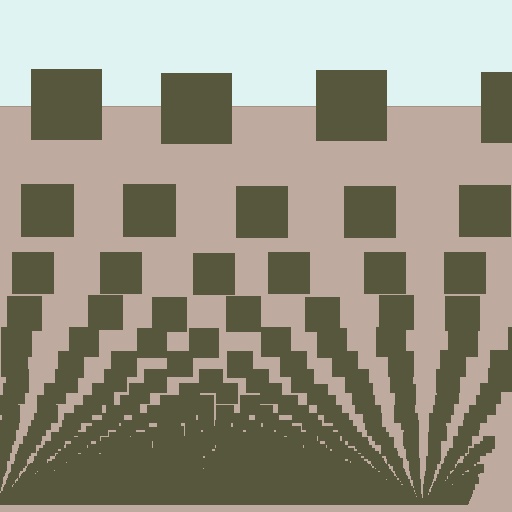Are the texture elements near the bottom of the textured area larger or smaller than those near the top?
Smaller. The gradient is inverted — elements near the bottom are smaller and denser.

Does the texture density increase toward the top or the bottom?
Density increases toward the bottom.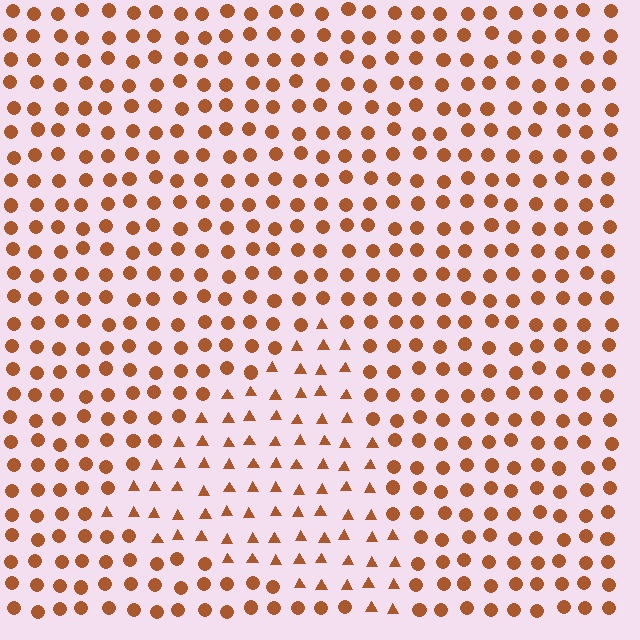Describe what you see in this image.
The image is filled with small brown elements arranged in a uniform grid. A triangle-shaped region contains triangles, while the surrounding area contains circles. The boundary is defined purely by the change in element shape.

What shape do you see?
I see a triangle.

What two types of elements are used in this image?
The image uses triangles inside the triangle region and circles outside it.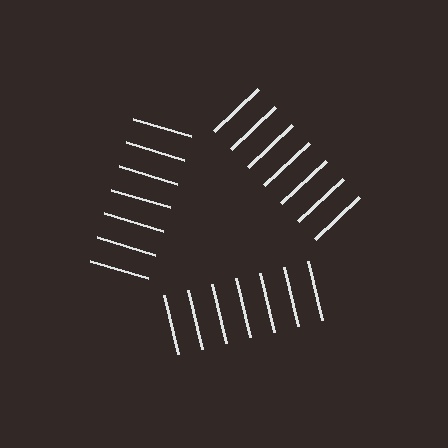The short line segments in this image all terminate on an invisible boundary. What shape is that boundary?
An illusory triangle — the line segments terminate on its edges but no continuous stroke is drawn.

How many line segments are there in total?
21 — 7 along each of the 3 edges.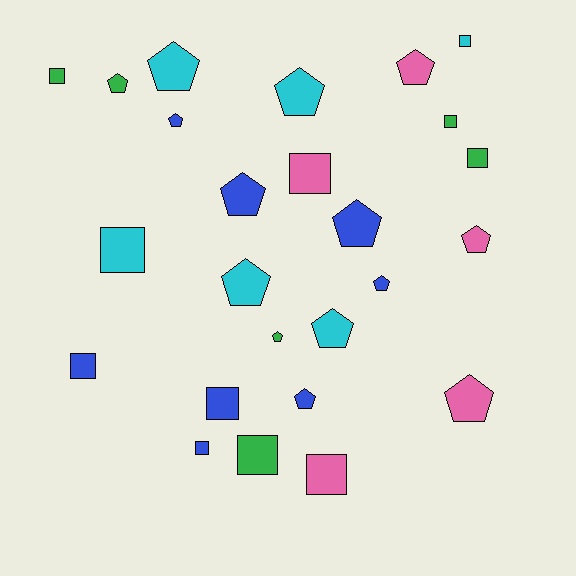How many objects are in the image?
There are 25 objects.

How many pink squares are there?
There are 2 pink squares.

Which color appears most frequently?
Blue, with 8 objects.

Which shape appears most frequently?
Pentagon, with 14 objects.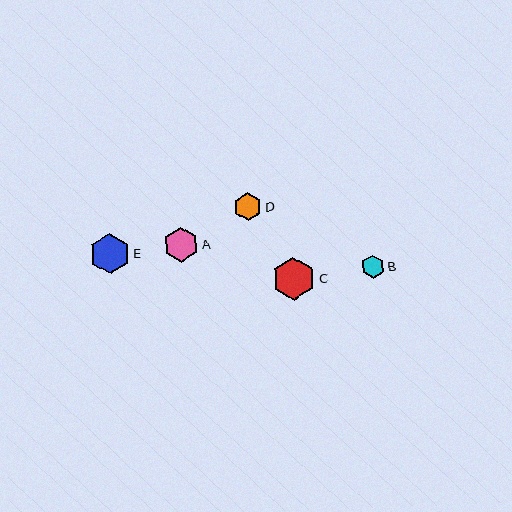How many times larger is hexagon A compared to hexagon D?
Hexagon A is approximately 1.2 times the size of hexagon D.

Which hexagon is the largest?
Hexagon C is the largest with a size of approximately 44 pixels.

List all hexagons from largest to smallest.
From largest to smallest: C, E, A, D, B.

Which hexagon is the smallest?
Hexagon B is the smallest with a size of approximately 23 pixels.